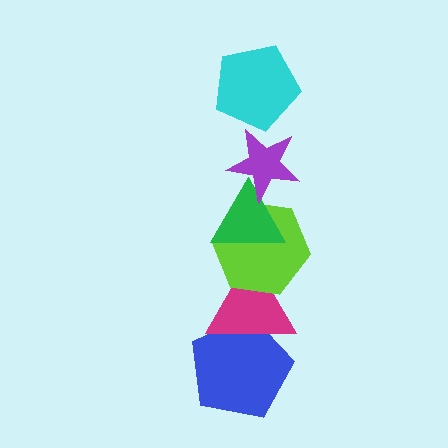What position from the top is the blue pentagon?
The blue pentagon is 6th from the top.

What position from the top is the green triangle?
The green triangle is 3rd from the top.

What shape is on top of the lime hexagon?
The green triangle is on top of the lime hexagon.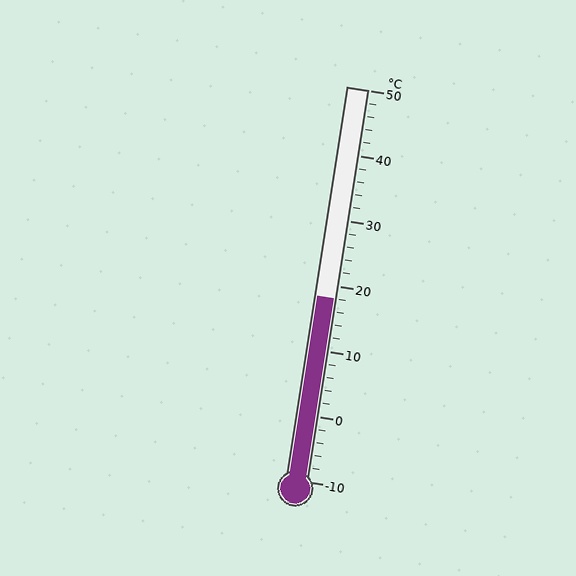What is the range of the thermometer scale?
The thermometer scale ranges from -10°C to 50°C.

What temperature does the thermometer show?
The thermometer shows approximately 18°C.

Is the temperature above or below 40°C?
The temperature is below 40°C.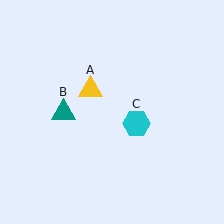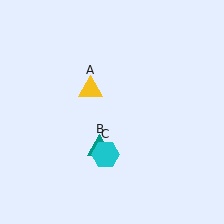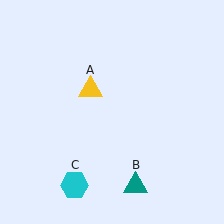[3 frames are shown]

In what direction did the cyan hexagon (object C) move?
The cyan hexagon (object C) moved down and to the left.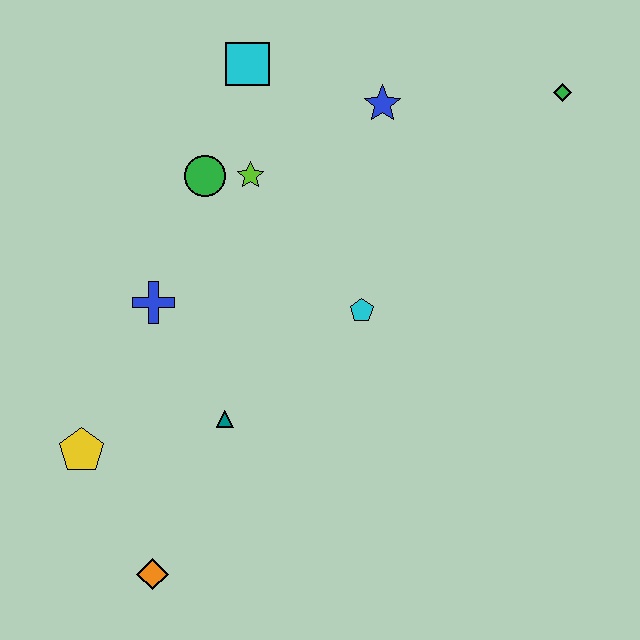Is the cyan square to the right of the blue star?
No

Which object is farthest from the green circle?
The orange diamond is farthest from the green circle.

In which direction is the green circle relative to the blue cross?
The green circle is above the blue cross.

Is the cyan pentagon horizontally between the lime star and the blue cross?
No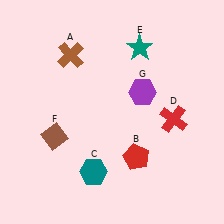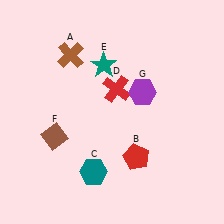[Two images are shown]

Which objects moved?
The objects that moved are: the red cross (D), the teal star (E).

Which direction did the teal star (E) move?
The teal star (E) moved left.